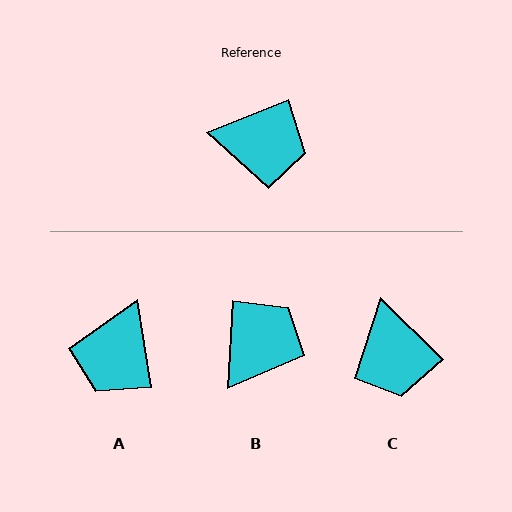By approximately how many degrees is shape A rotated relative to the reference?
Approximately 103 degrees clockwise.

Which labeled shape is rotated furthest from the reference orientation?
A, about 103 degrees away.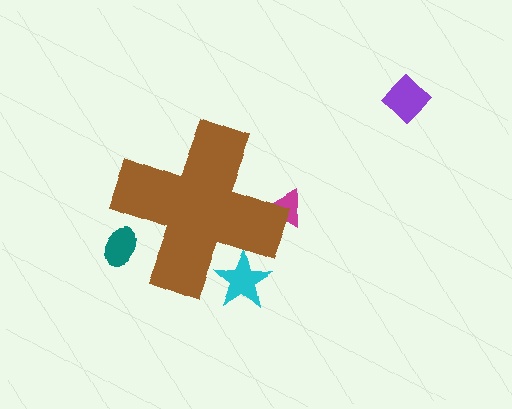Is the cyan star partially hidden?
Yes, the cyan star is partially hidden behind the brown cross.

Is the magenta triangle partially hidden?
Yes, the magenta triangle is partially hidden behind the brown cross.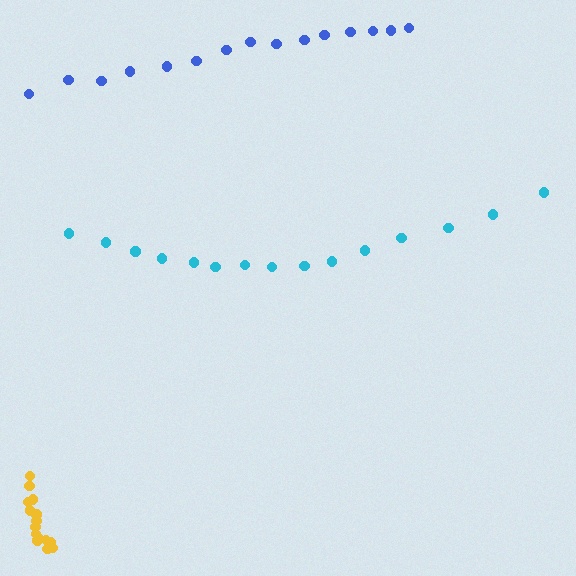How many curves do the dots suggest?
There are 3 distinct paths.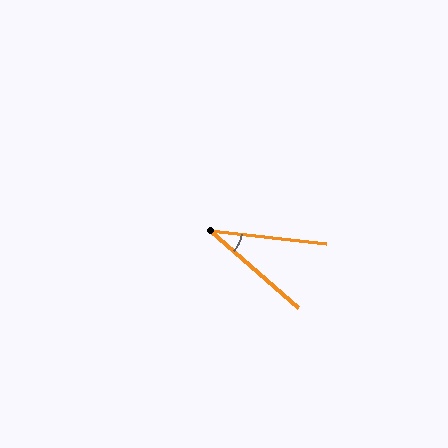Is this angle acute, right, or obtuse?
It is acute.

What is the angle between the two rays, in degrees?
Approximately 35 degrees.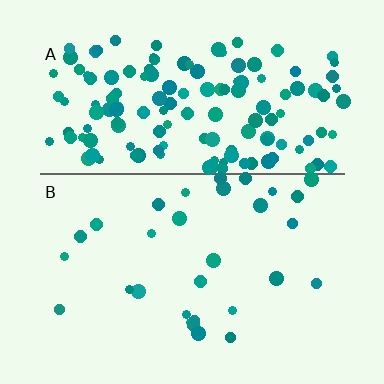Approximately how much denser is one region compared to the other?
Approximately 4.8× — region A over region B.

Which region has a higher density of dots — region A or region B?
A (the top).